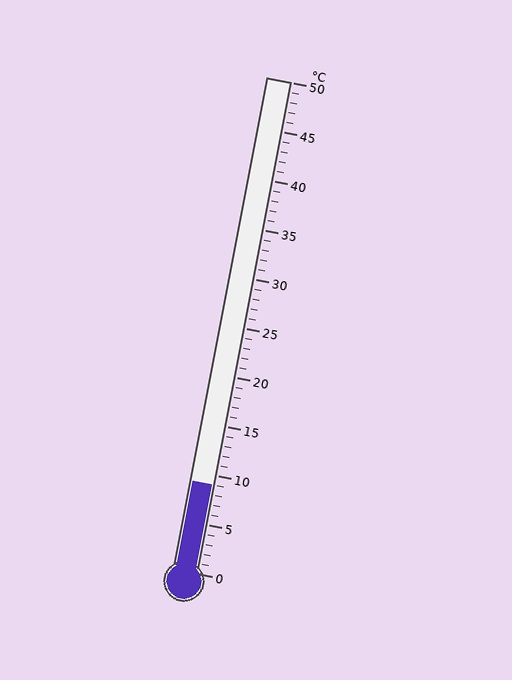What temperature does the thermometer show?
The thermometer shows approximately 9°C.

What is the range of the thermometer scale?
The thermometer scale ranges from 0°C to 50°C.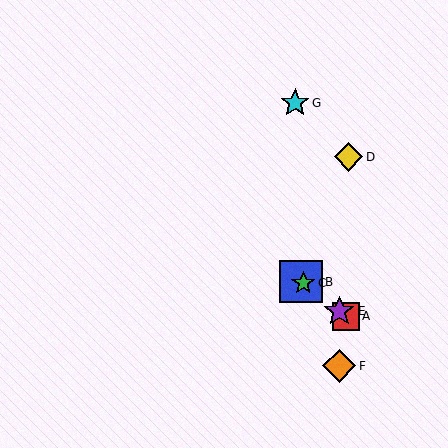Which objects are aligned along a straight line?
Objects A, B, C, E are aligned along a straight line.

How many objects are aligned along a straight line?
4 objects (A, B, C, E) are aligned along a straight line.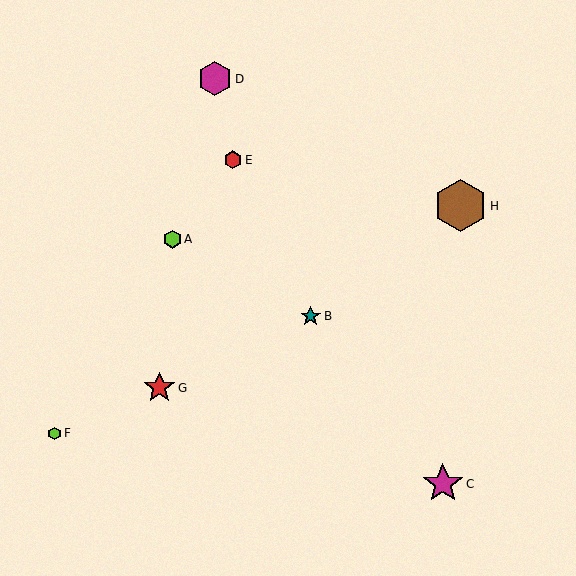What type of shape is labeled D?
Shape D is a magenta hexagon.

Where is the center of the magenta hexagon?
The center of the magenta hexagon is at (215, 79).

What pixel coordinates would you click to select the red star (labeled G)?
Click at (159, 388) to select the red star G.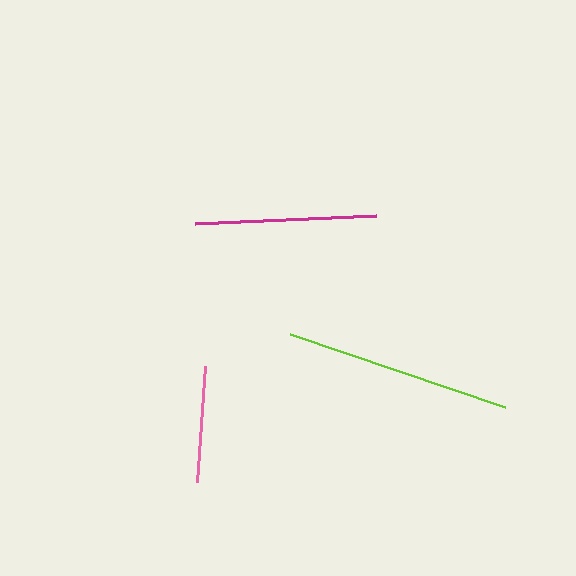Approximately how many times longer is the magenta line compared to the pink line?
The magenta line is approximately 1.6 times the length of the pink line.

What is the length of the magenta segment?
The magenta segment is approximately 181 pixels long.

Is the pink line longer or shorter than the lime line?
The lime line is longer than the pink line.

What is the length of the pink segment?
The pink segment is approximately 117 pixels long.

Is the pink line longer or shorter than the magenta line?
The magenta line is longer than the pink line.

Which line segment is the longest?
The lime line is the longest at approximately 227 pixels.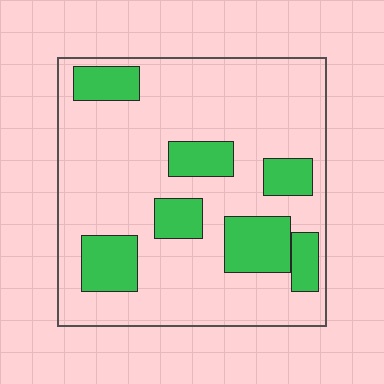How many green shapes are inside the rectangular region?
7.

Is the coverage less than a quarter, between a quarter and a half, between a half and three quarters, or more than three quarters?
Less than a quarter.